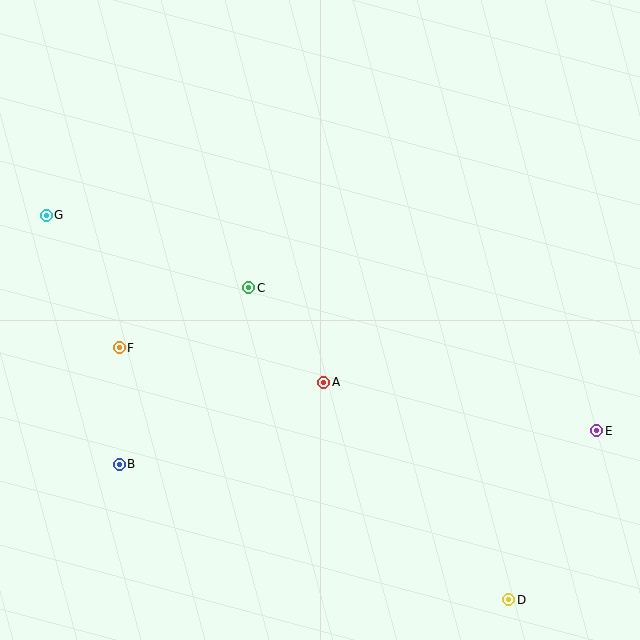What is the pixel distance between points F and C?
The distance between F and C is 142 pixels.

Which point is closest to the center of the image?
Point A at (324, 382) is closest to the center.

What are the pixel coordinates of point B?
Point B is at (119, 464).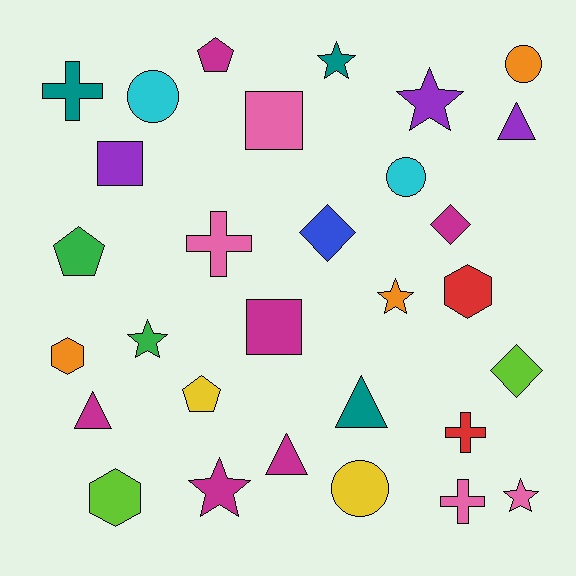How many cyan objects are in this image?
There are 2 cyan objects.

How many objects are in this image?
There are 30 objects.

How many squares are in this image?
There are 3 squares.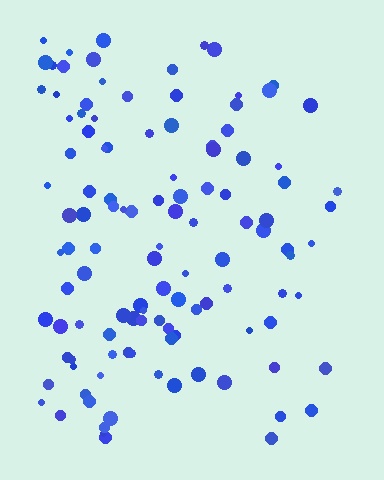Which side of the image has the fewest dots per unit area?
The right.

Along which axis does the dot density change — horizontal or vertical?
Horizontal.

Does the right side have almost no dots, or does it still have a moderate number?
Still a moderate number, just noticeably fewer than the left.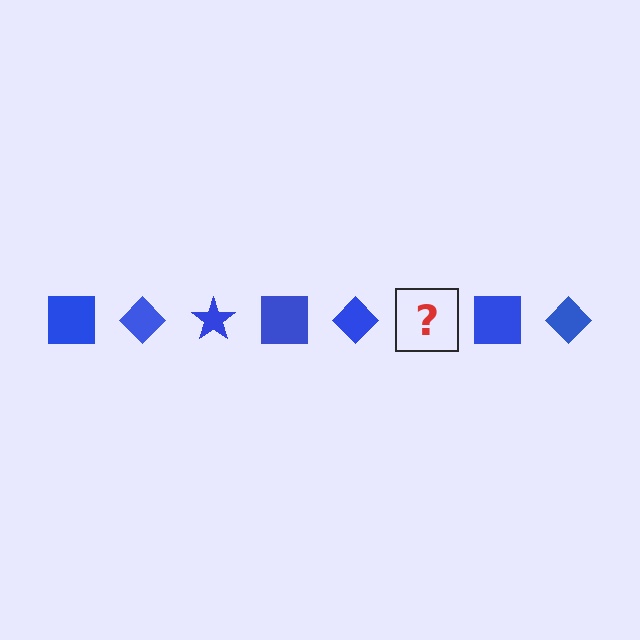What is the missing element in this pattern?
The missing element is a blue star.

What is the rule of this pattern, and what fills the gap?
The rule is that the pattern cycles through square, diamond, star shapes in blue. The gap should be filled with a blue star.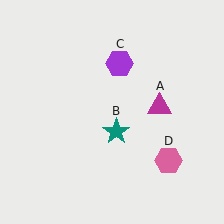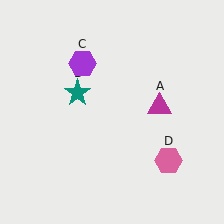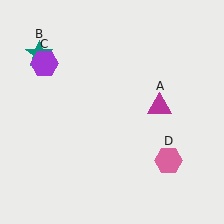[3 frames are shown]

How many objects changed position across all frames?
2 objects changed position: teal star (object B), purple hexagon (object C).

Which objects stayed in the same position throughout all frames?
Magenta triangle (object A) and pink hexagon (object D) remained stationary.